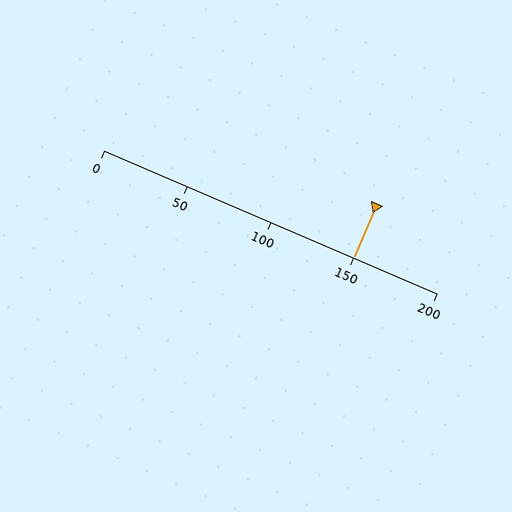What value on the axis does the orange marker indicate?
The marker indicates approximately 150.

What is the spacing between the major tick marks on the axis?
The major ticks are spaced 50 apart.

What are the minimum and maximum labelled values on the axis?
The axis runs from 0 to 200.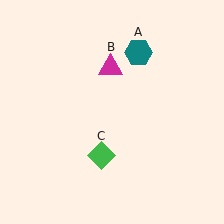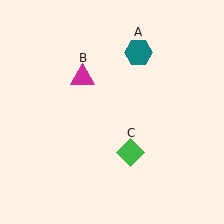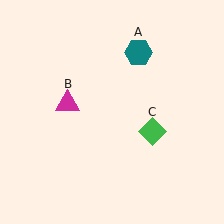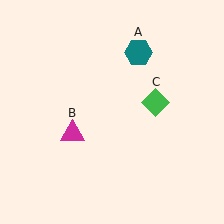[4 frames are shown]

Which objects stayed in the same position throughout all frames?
Teal hexagon (object A) remained stationary.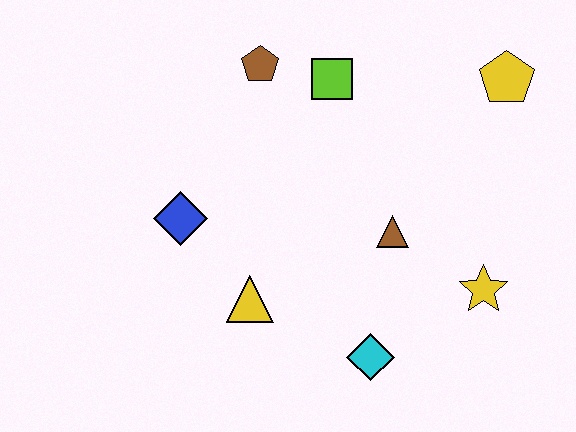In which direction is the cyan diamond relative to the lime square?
The cyan diamond is below the lime square.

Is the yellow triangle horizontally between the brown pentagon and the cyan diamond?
No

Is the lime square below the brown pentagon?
Yes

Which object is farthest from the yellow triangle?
The yellow pentagon is farthest from the yellow triangle.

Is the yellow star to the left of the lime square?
No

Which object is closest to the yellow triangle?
The blue diamond is closest to the yellow triangle.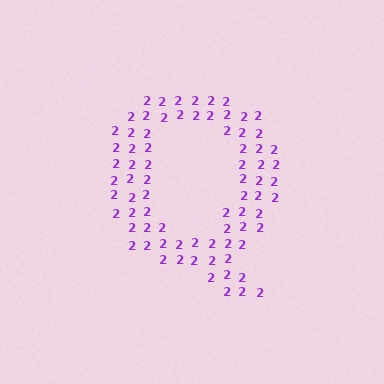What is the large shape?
The large shape is the letter Q.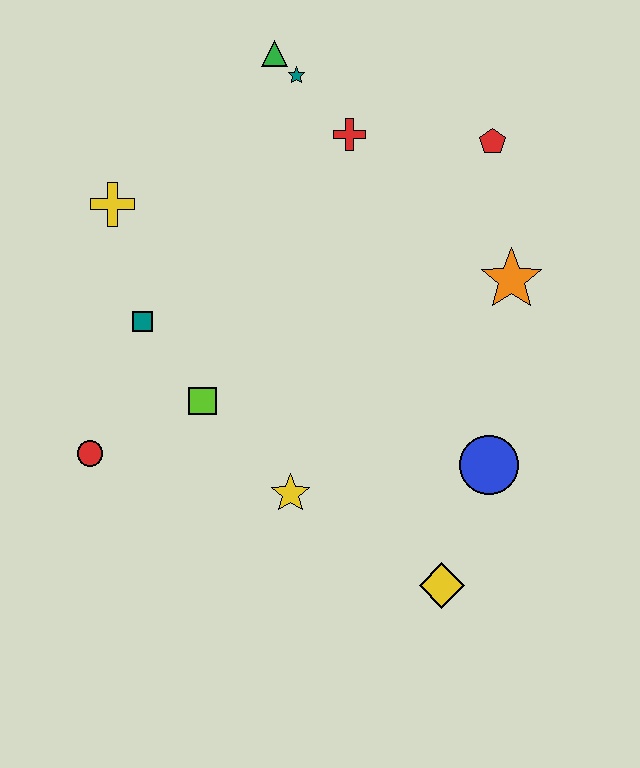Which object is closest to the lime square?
The teal square is closest to the lime square.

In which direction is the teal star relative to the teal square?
The teal star is above the teal square.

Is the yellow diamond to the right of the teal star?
Yes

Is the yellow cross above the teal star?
No